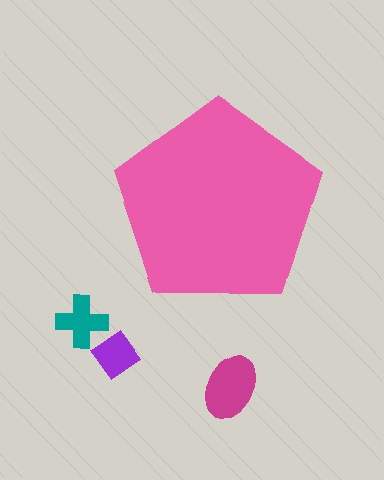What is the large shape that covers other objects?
A pink pentagon.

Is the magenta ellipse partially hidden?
No, the magenta ellipse is fully visible.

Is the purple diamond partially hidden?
No, the purple diamond is fully visible.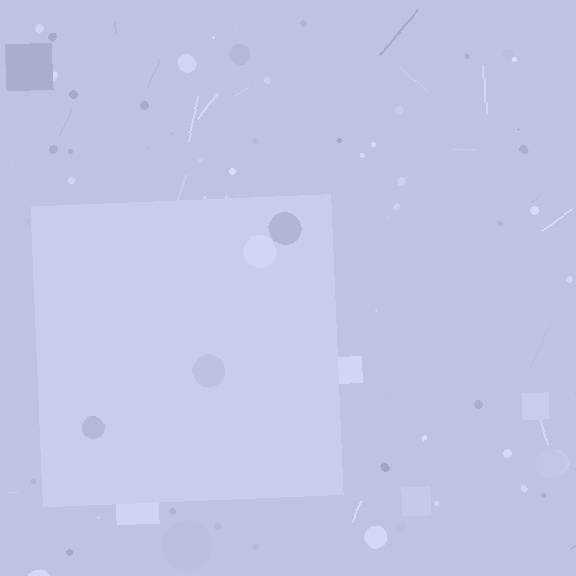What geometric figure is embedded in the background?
A square is embedded in the background.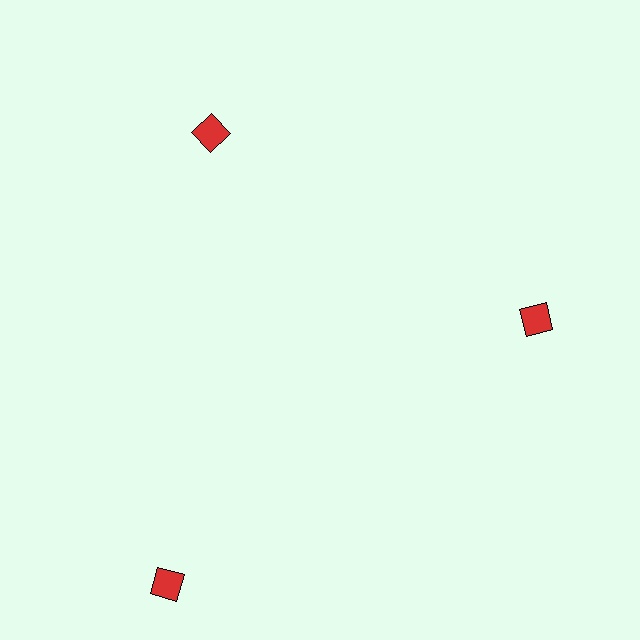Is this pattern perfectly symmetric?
No. The 3 red diamonds are arranged in a ring, but one element near the 7 o'clock position is pushed outward from the center, breaking the 3-fold rotational symmetry.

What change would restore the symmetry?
The symmetry would be restored by moving it inward, back onto the ring so that all 3 diamonds sit at equal angles and equal distance from the center.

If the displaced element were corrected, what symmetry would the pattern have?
It would have 3-fold rotational symmetry — the pattern would map onto itself every 120 degrees.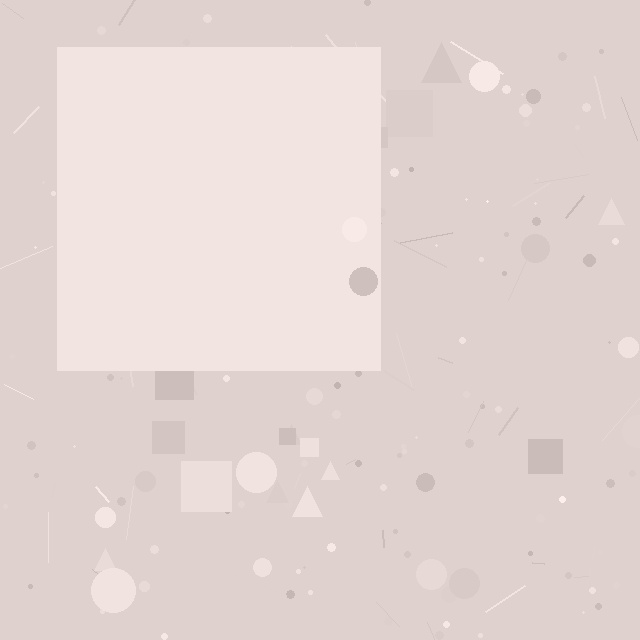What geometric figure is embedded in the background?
A square is embedded in the background.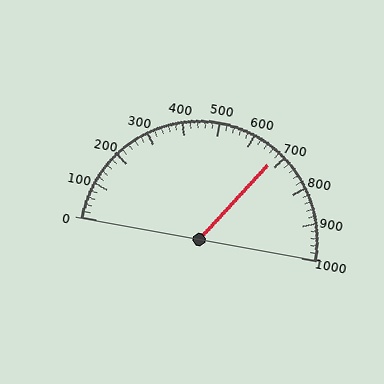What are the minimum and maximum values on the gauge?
The gauge ranges from 0 to 1000.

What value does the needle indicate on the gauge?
The needle indicates approximately 680.